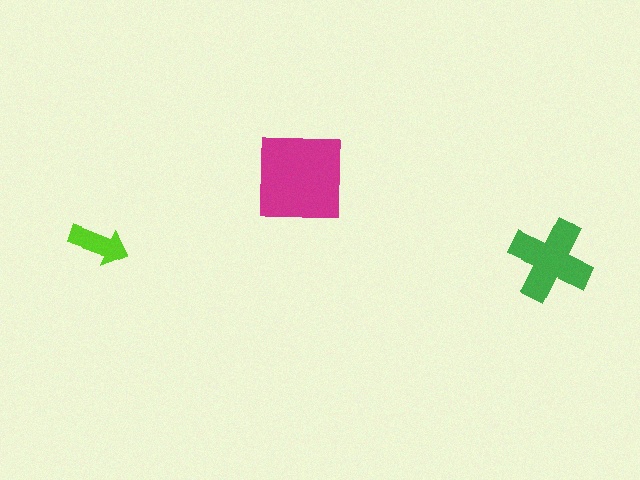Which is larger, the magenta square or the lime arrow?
The magenta square.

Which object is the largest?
The magenta square.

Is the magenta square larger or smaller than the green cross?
Larger.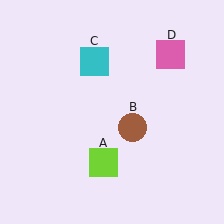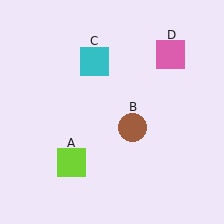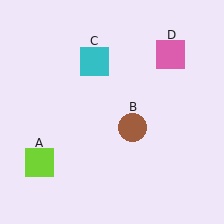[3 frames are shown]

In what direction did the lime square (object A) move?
The lime square (object A) moved left.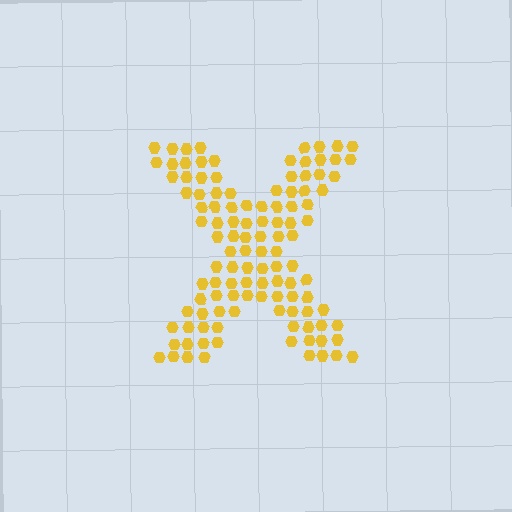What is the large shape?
The large shape is the letter X.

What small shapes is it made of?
It is made of small hexagons.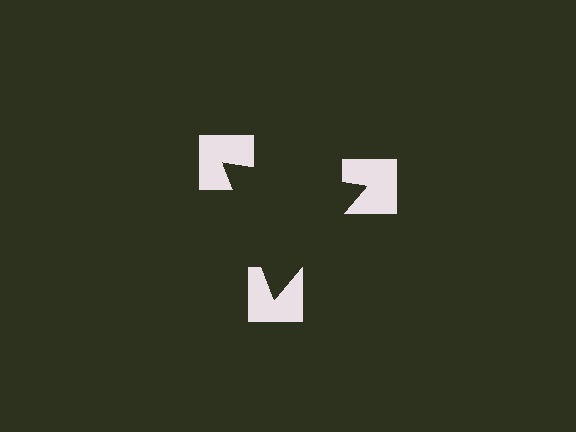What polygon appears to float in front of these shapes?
An illusory triangle — its edges are inferred from the aligned wedge cuts in the notched squares, not physically drawn.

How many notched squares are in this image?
There are 3 — one at each vertex of the illusory triangle.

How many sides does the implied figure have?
3 sides.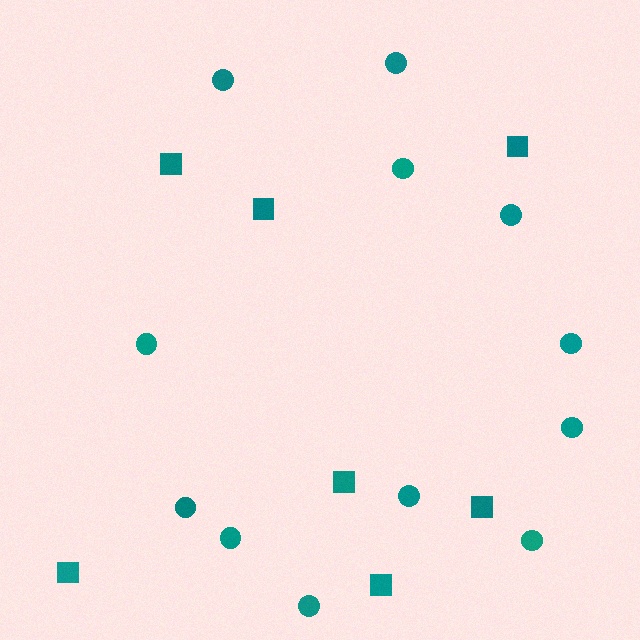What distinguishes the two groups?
There are 2 groups: one group of squares (7) and one group of circles (12).